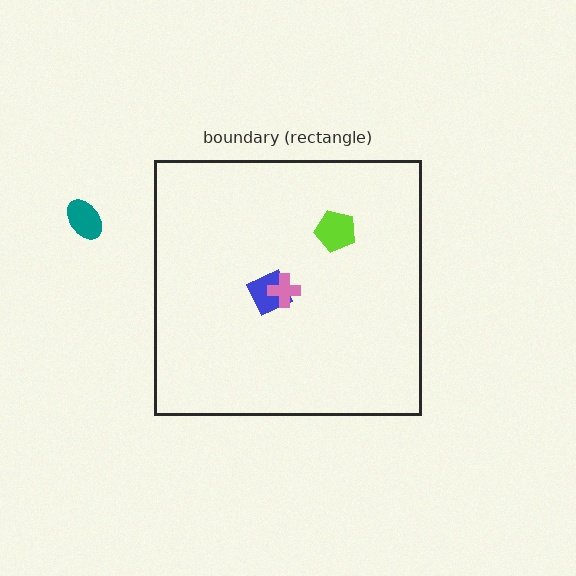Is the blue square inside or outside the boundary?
Inside.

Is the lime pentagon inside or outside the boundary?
Inside.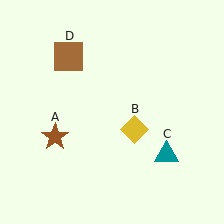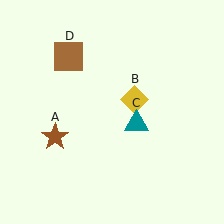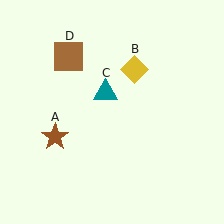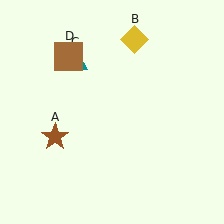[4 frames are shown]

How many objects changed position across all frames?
2 objects changed position: yellow diamond (object B), teal triangle (object C).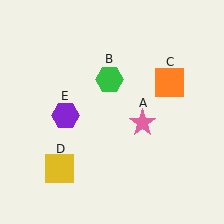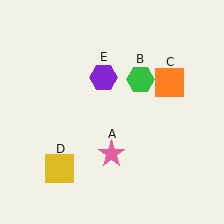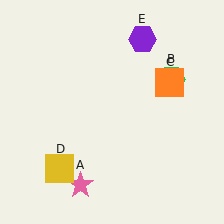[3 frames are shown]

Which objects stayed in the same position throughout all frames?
Orange square (object C) and yellow square (object D) remained stationary.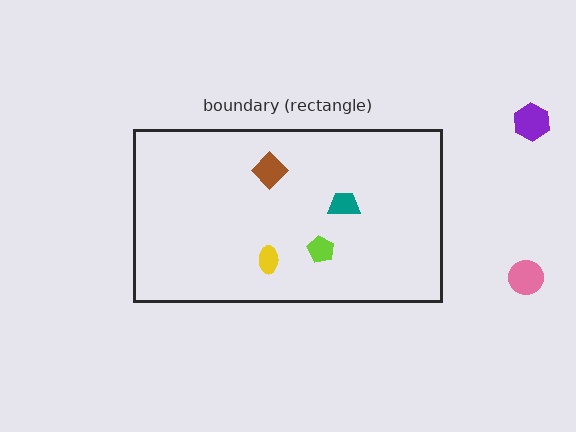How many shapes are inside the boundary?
4 inside, 2 outside.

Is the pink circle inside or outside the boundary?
Outside.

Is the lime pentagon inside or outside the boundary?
Inside.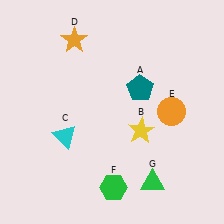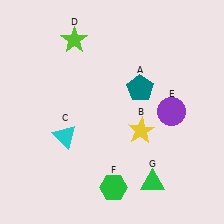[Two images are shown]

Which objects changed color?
D changed from orange to lime. E changed from orange to purple.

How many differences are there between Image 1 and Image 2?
There are 2 differences between the two images.